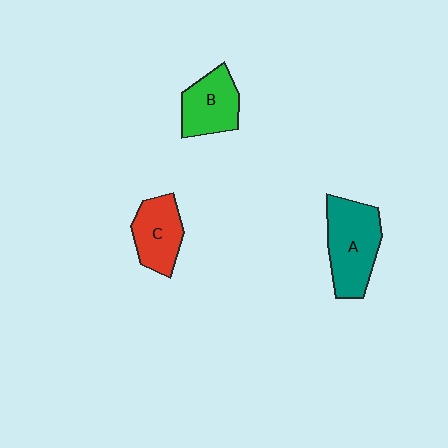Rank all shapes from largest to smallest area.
From largest to smallest: A (teal), B (green), C (red).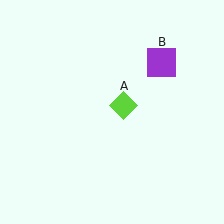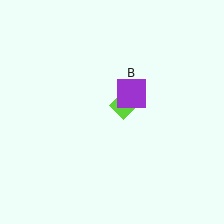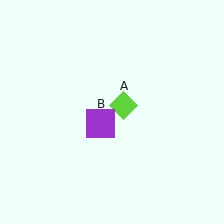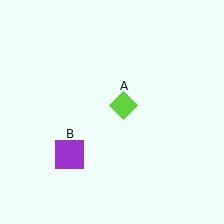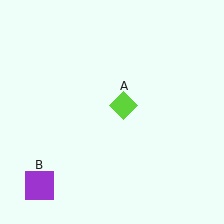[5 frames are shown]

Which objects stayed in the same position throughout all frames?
Lime diamond (object A) remained stationary.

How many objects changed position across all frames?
1 object changed position: purple square (object B).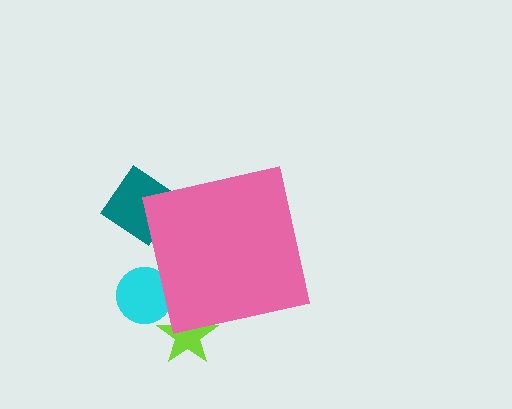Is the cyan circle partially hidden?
Yes, the cyan circle is partially hidden behind the pink square.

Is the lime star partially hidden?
Yes, the lime star is partially hidden behind the pink square.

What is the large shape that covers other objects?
A pink square.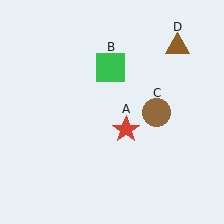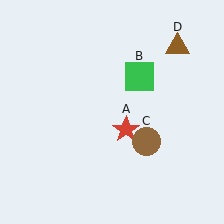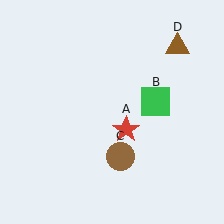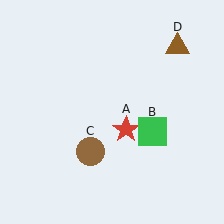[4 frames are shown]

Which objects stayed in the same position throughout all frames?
Red star (object A) and brown triangle (object D) remained stationary.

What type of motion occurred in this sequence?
The green square (object B), brown circle (object C) rotated clockwise around the center of the scene.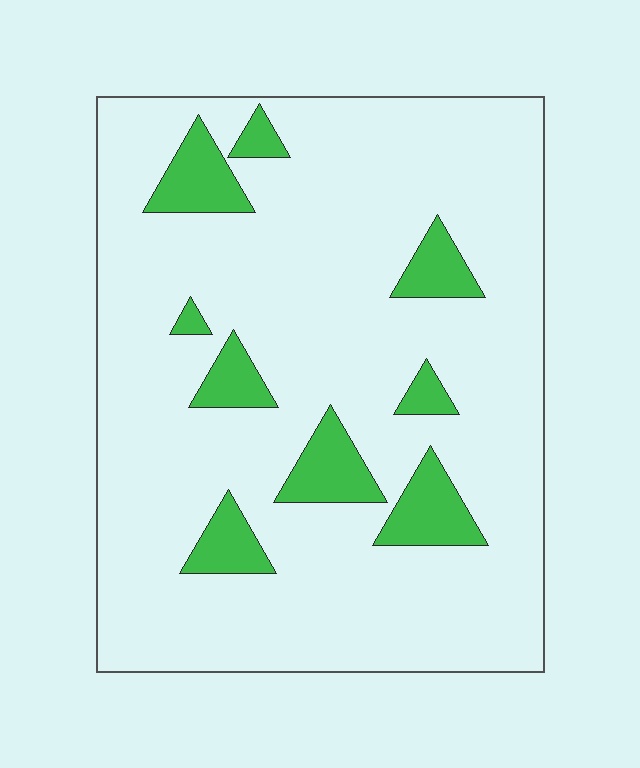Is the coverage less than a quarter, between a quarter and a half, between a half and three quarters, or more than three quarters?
Less than a quarter.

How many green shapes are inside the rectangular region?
9.